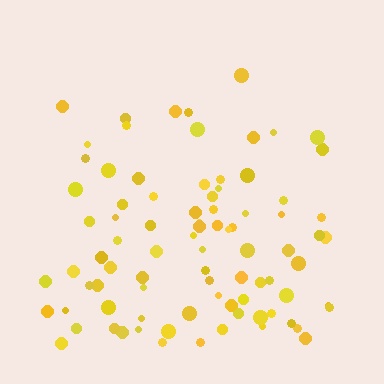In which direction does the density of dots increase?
From top to bottom, with the bottom side densest.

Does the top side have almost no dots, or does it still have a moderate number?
Still a moderate number, just noticeably fewer than the bottom.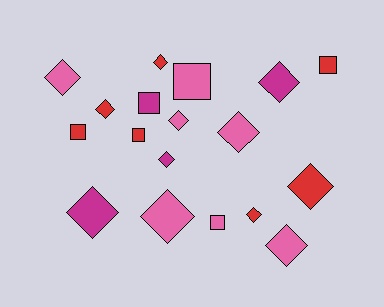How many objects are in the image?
There are 18 objects.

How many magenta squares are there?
There is 1 magenta square.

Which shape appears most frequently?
Diamond, with 12 objects.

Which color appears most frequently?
Red, with 7 objects.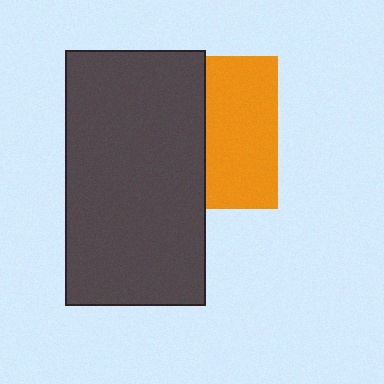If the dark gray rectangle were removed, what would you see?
You would see the complete orange square.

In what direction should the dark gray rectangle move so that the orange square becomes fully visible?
The dark gray rectangle should move left. That is the shortest direction to clear the overlap and leave the orange square fully visible.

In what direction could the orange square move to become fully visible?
The orange square could move right. That would shift it out from behind the dark gray rectangle entirely.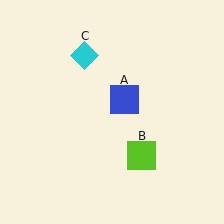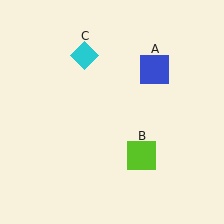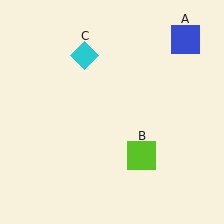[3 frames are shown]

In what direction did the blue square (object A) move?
The blue square (object A) moved up and to the right.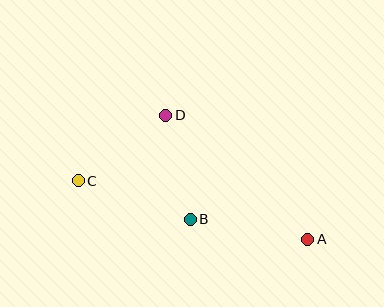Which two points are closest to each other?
Points B and D are closest to each other.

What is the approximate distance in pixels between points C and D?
The distance between C and D is approximately 109 pixels.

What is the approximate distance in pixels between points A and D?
The distance between A and D is approximately 188 pixels.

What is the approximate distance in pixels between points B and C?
The distance between B and C is approximately 119 pixels.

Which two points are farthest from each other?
Points A and C are farthest from each other.